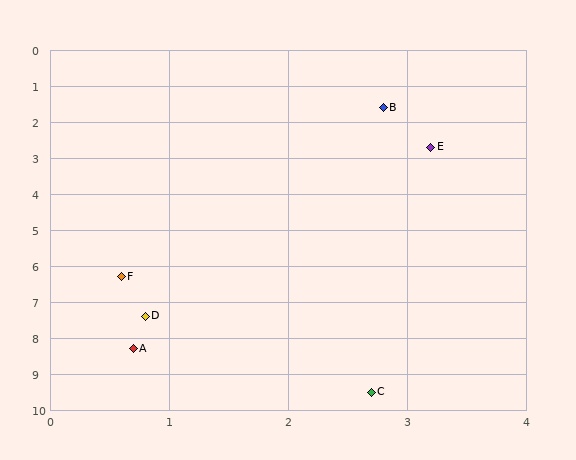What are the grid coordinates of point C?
Point C is at approximately (2.7, 9.5).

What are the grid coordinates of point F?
Point F is at approximately (0.6, 6.3).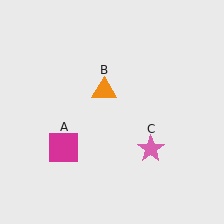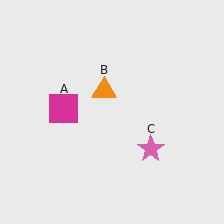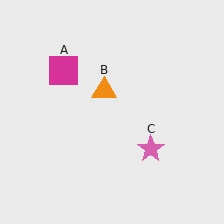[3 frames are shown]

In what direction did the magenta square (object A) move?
The magenta square (object A) moved up.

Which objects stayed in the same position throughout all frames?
Orange triangle (object B) and pink star (object C) remained stationary.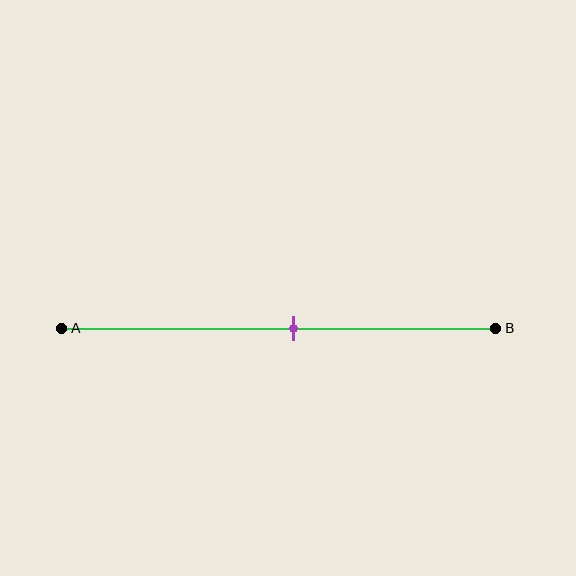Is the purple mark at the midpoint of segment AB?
No, the mark is at about 55% from A, not at the 50% midpoint.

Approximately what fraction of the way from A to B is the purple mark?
The purple mark is approximately 55% of the way from A to B.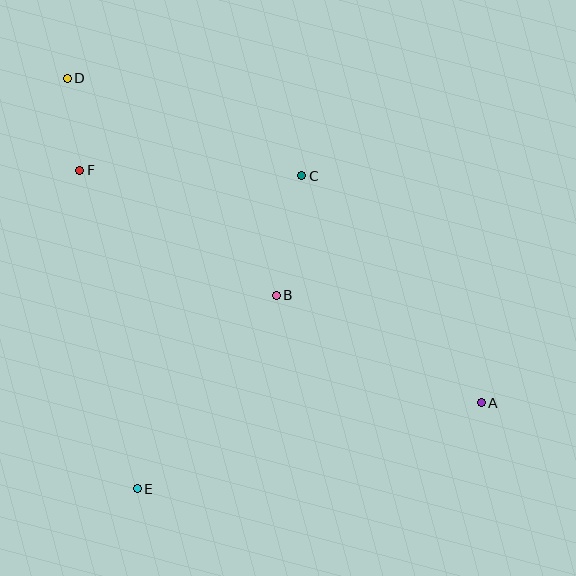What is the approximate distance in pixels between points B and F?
The distance between B and F is approximately 233 pixels.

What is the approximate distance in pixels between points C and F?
The distance between C and F is approximately 222 pixels.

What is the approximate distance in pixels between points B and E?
The distance between B and E is approximately 238 pixels.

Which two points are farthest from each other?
Points A and D are farthest from each other.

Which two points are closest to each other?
Points D and F are closest to each other.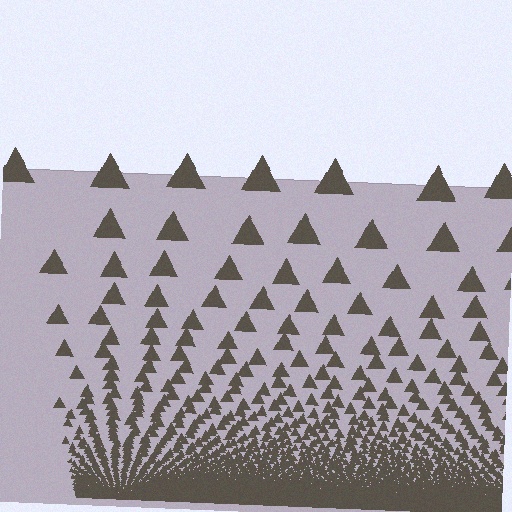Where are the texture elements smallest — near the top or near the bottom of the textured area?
Near the bottom.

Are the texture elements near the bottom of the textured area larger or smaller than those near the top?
Smaller. The gradient is inverted — elements near the bottom are smaller and denser.